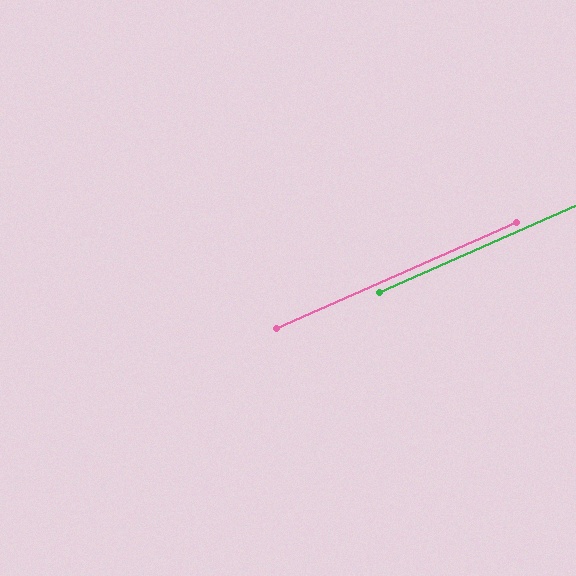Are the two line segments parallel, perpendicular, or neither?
Parallel — their directions differ by only 0.0°.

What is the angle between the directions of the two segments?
Approximately 0 degrees.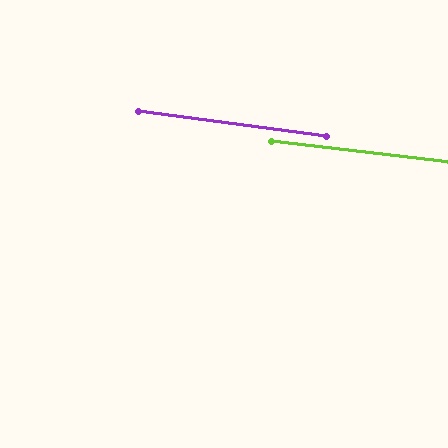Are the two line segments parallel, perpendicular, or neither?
Parallel — their directions differ by only 0.8°.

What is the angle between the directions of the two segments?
Approximately 1 degree.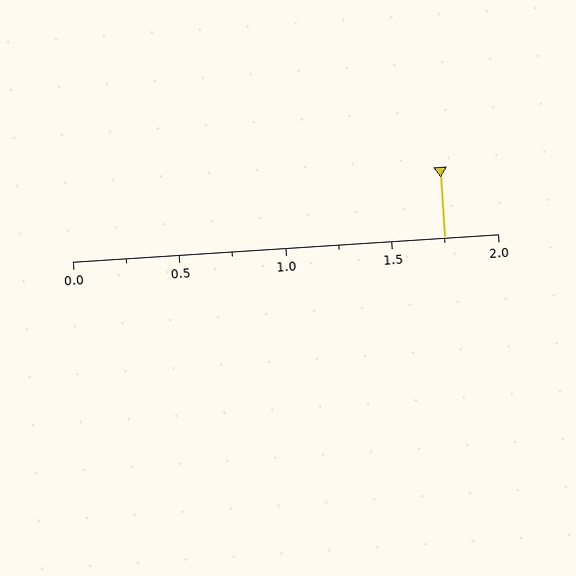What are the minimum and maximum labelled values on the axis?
The axis runs from 0.0 to 2.0.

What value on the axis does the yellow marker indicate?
The marker indicates approximately 1.75.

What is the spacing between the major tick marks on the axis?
The major ticks are spaced 0.5 apart.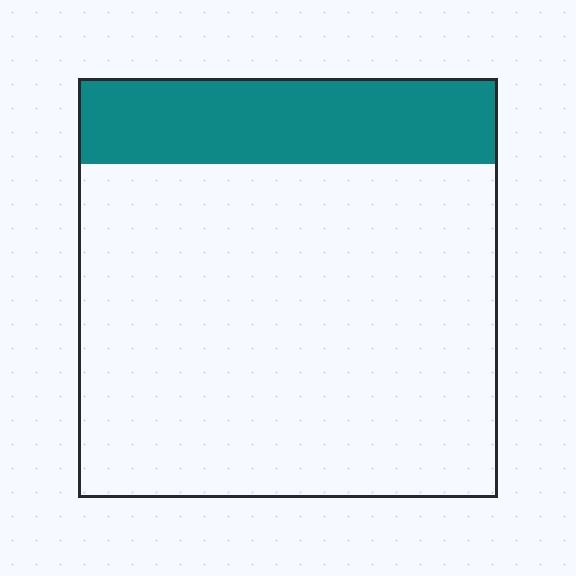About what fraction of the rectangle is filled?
About one fifth (1/5).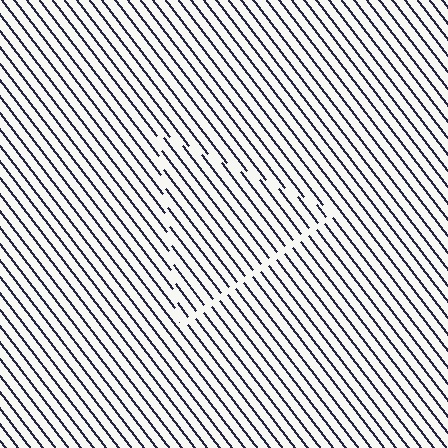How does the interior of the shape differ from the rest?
The interior of the shape contains the same grating, shifted by half a period — the contour is defined by the phase discontinuity where line-ends from the inner and outer gratings abut.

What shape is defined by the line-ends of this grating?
An illusory triangle. The interior of the shape contains the same grating, shifted by half a period — the contour is defined by the phase discontinuity where line-ends from the inner and outer gratings abut.